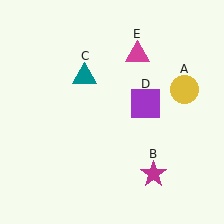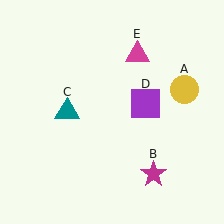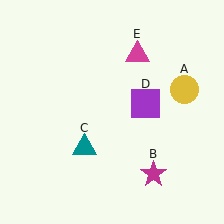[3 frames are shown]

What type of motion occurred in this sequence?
The teal triangle (object C) rotated counterclockwise around the center of the scene.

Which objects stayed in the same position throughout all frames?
Yellow circle (object A) and magenta star (object B) and purple square (object D) and magenta triangle (object E) remained stationary.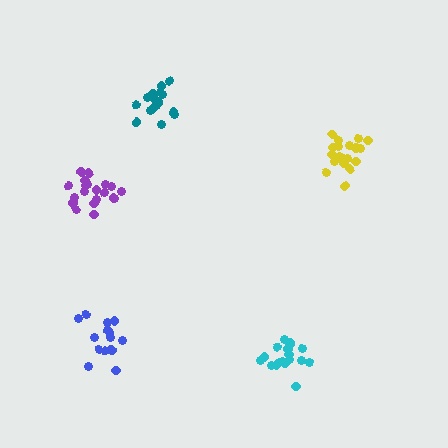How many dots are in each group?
Group 1: 17 dots, Group 2: 19 dots, Group 3: 14 dots, Group 4: 20 dots, Group 5: 19 dots (89 total).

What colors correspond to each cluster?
The clusters are colored: teal, cyan, blue, purple, yellow.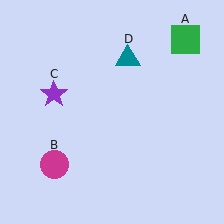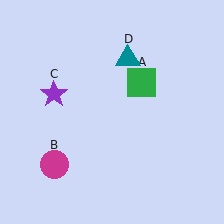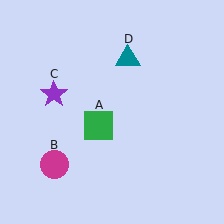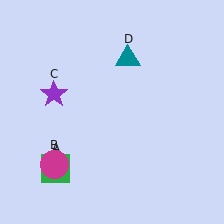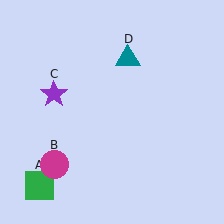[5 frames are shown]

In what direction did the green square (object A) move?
The green square (object A) moved down and to the left.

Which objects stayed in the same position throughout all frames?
Magenta circle (object B) and purple star (object C) and teal triangle (object D) remained stationary.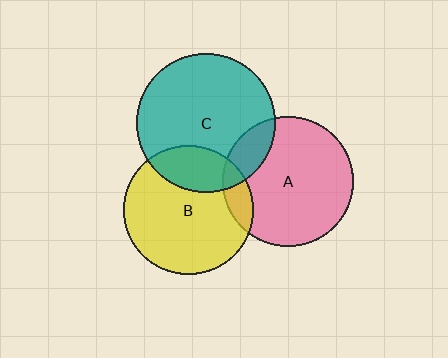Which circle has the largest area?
Circle C (teal).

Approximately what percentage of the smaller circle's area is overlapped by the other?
Approximately 15%.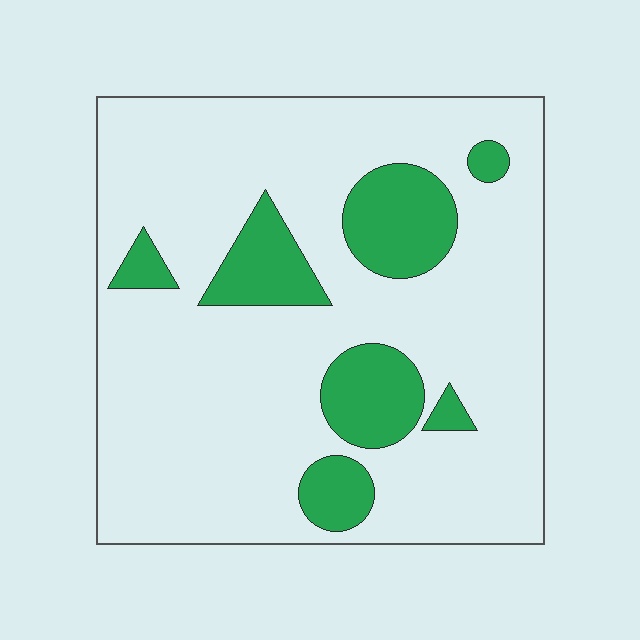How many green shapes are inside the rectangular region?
7.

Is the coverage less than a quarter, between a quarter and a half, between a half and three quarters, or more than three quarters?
Less than a quarter.